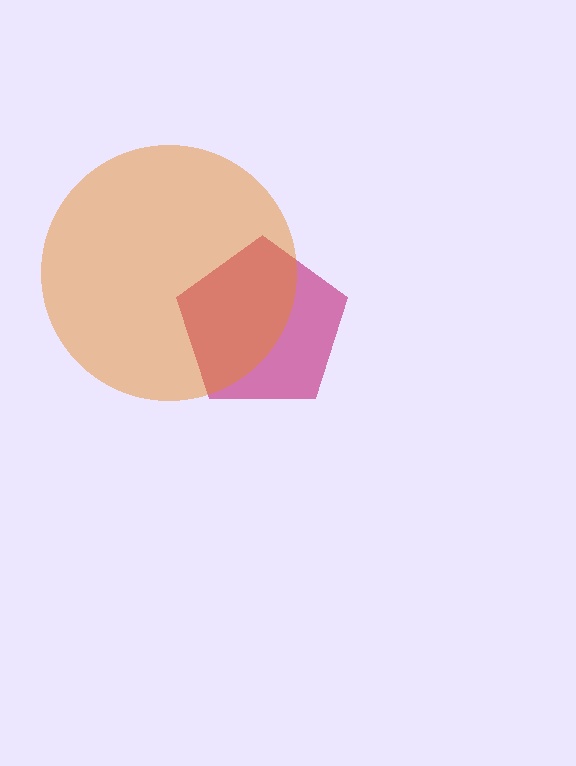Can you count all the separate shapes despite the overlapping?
Yes, there are 2 separate shapes.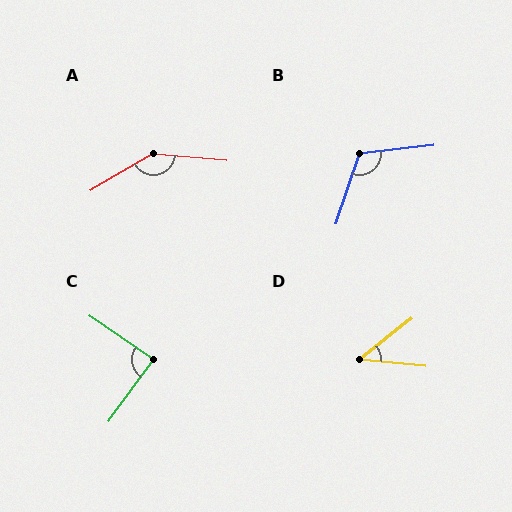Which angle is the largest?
A, at approximately 145 degrees.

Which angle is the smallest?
D, at approximately 44 degrees.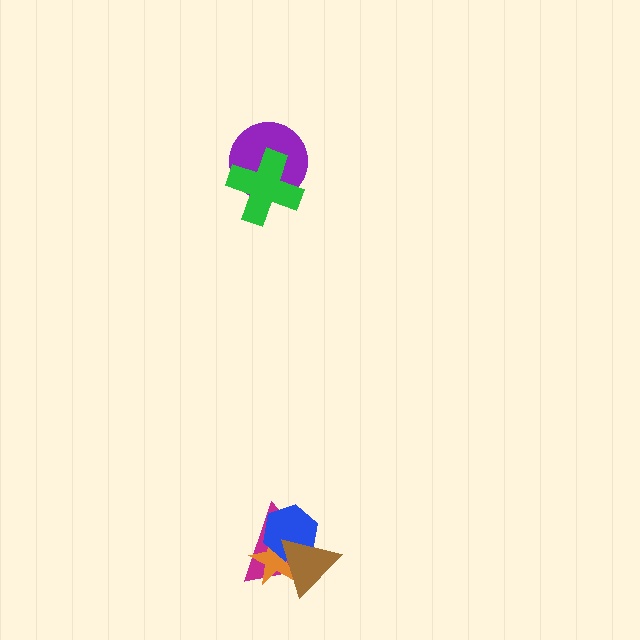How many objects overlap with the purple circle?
1 object overlaps with the purple circle.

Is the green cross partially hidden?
No, no other shape covers it.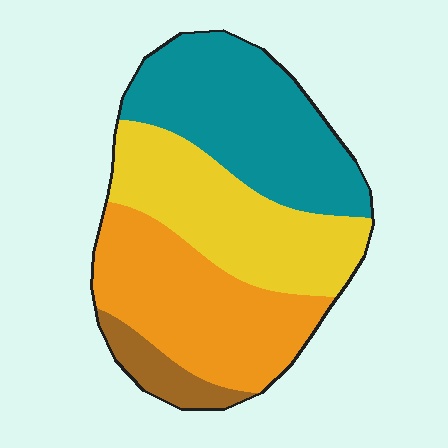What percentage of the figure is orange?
Orange takes up about one third (1/3) of the figure.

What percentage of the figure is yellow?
Yellow covers 29% of the figure.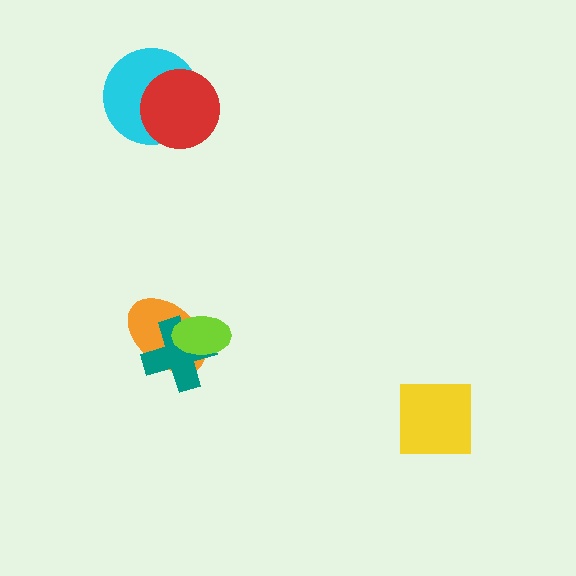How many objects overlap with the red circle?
1 object overlaps with the red circle.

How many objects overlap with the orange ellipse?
2 objects overlap with the orange ellipse.